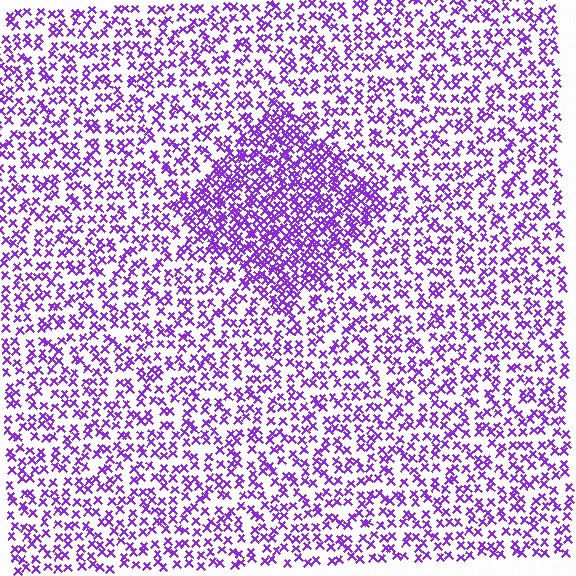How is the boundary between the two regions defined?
The boundary is defined by a change in element density (approximately 2.0x ratio). All elements are the same color, size, and shape.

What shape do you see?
I see a diamond.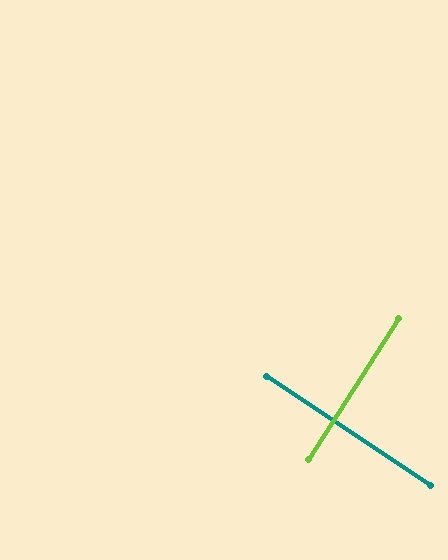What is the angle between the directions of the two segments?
Approximately 89 degrees.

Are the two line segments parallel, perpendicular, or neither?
Perpendicular — they meet at approximately 89°.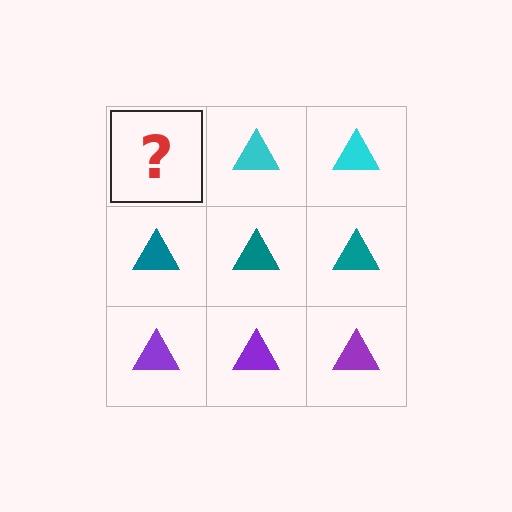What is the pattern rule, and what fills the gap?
The rule is that each row has a consistent color. The gap should be filled with a cyan triangle.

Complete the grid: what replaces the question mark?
The question mark should be replaced with a cyan triangle.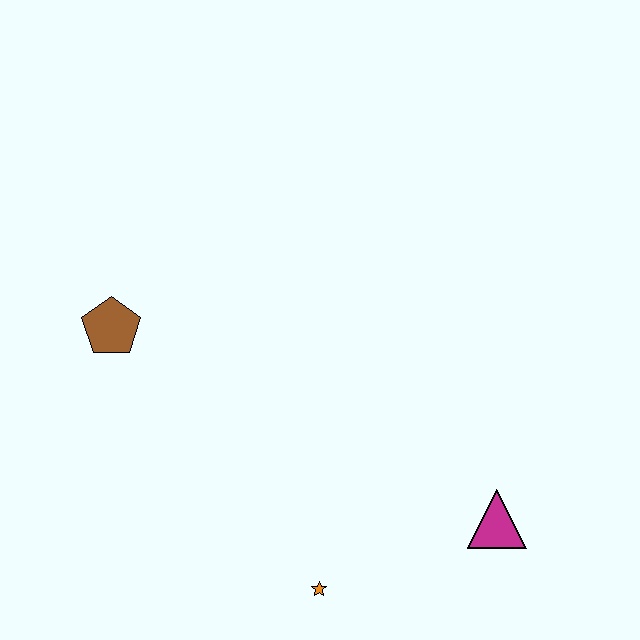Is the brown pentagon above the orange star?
Yes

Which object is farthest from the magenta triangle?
The brown pentagon is farthest from the magenta triangle.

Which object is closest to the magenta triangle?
The orange star is closest to the magenta triangle.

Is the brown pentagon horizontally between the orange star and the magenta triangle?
No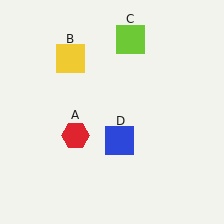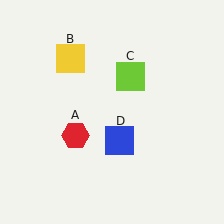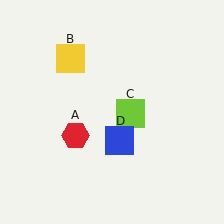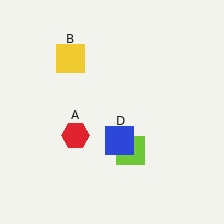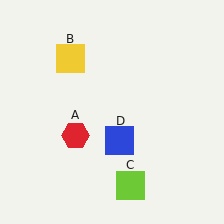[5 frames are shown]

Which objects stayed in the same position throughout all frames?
Red hexagon (object A) and yellow square (object B) and blue square (object D) remained stationary.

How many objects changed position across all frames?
1 object changed position: lime square (object C).